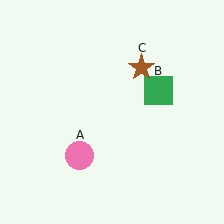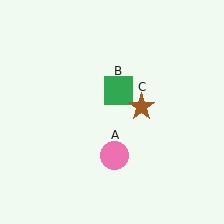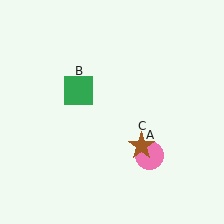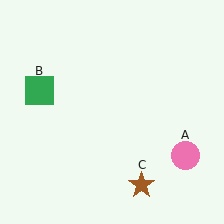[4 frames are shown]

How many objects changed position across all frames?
3 objects changed position: pink circle (object A), green square (object B), brown star (object C).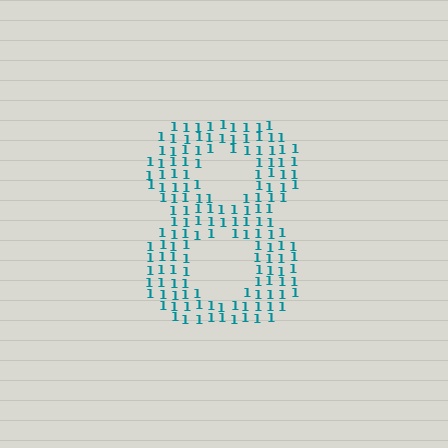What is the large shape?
The large shape is the digit 8.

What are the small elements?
The small elements are digit 1's.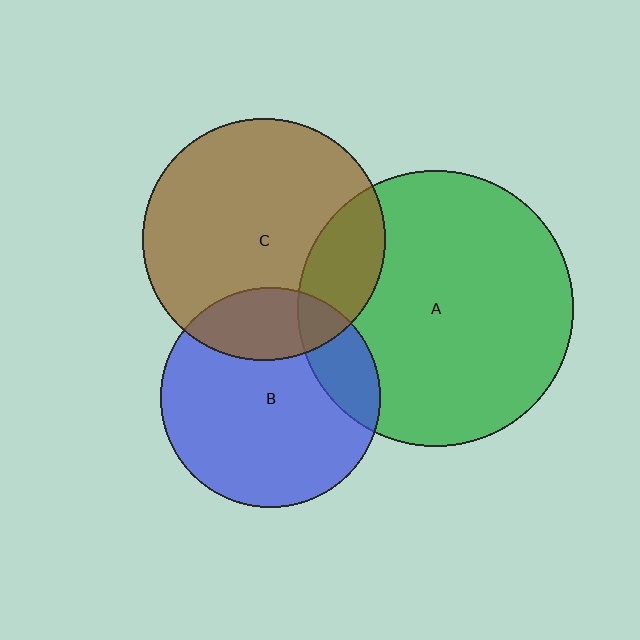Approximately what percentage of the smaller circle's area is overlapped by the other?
Approximately 20%.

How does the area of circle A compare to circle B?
Approximately 1.6 times.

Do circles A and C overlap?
Yes.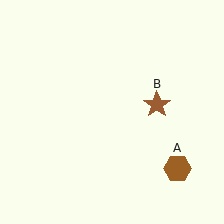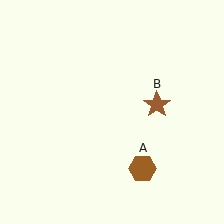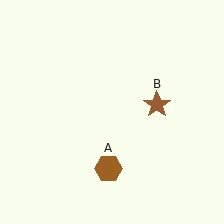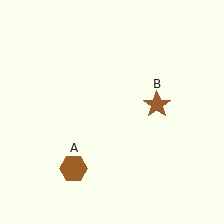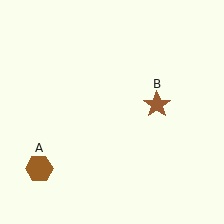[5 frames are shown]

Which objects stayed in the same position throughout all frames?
Brown star (object B) remained stationary.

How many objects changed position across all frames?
1 object changed position: brown hexagon (object A).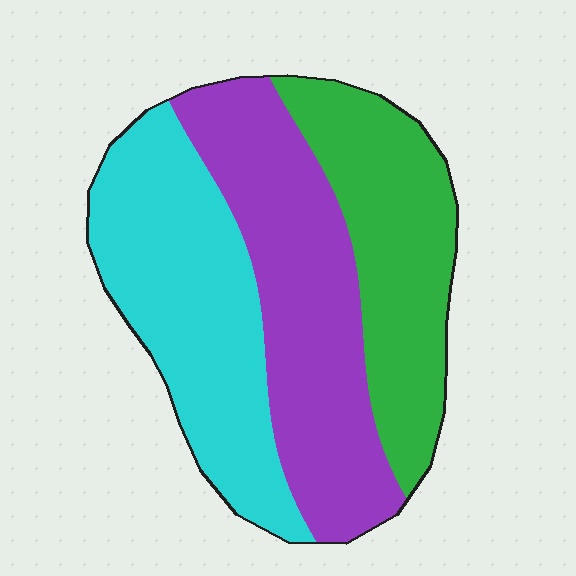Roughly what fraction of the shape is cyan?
Cyan takes up between a third and a half of the shape.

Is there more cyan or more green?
Cyan.